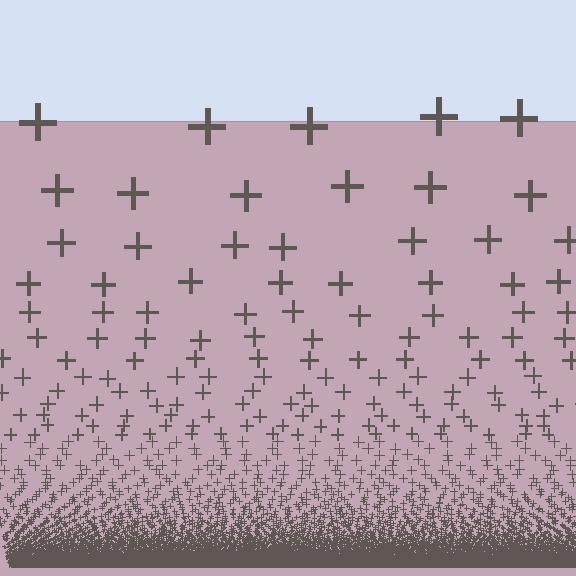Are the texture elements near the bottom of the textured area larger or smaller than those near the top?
Smaller. The gradient is inverted — elements near the bottom are smaller and denser.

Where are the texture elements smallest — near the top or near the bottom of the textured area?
Near the bottom.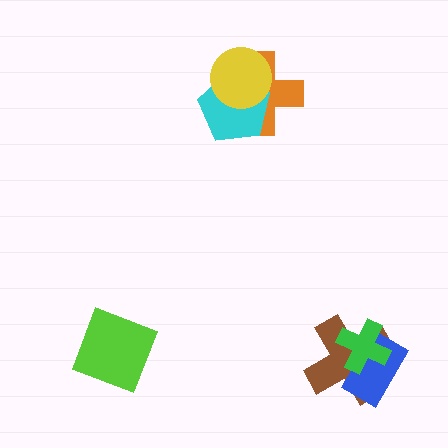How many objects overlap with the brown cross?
2 objects overlap with the brown cross.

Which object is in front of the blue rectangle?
The green cross is in front of the blue rectangle.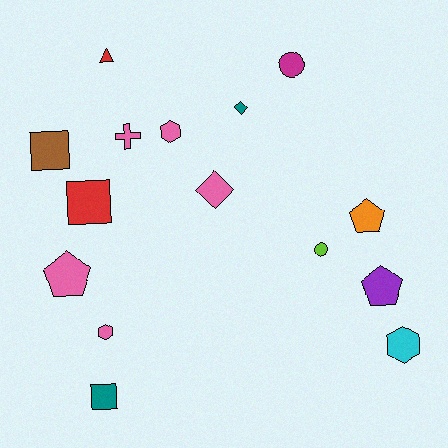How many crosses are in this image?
There is 1 cross.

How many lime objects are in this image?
There is 1 lime object.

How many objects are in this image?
There are 15 objects.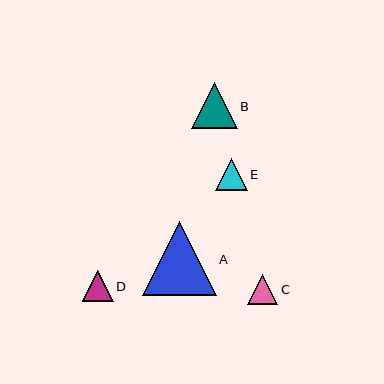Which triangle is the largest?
Triangle A is the largest with a size of approximately 74 pixels.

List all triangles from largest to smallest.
From largest to smallest: A, B, E, D, C.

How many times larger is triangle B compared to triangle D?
Triangle B is approximately 1.5 times the size of triangle D.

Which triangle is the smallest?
Triangle C is the smallest with a size of approximately 30 pixels.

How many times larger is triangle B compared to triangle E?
Triangle B is approximately 1.4 times the size of triangle E.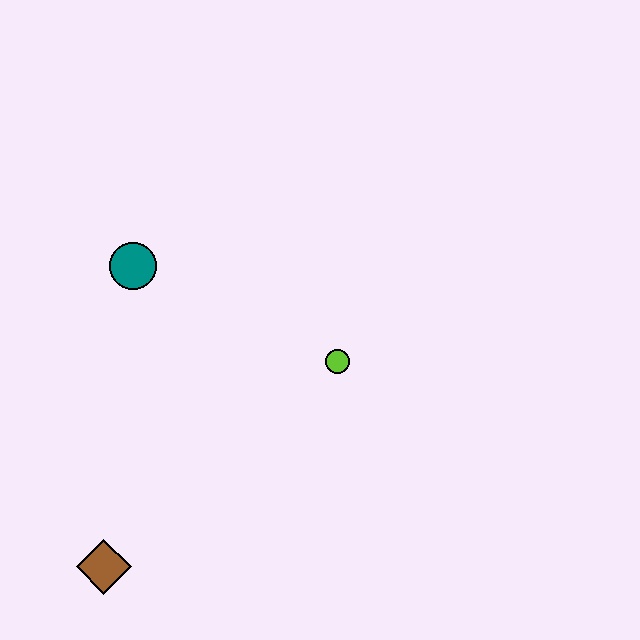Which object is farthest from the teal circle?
The brown diamond is farthest from the teal circle.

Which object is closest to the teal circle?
The lime circle is closest to the teal circle.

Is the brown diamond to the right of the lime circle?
No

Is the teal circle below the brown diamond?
No